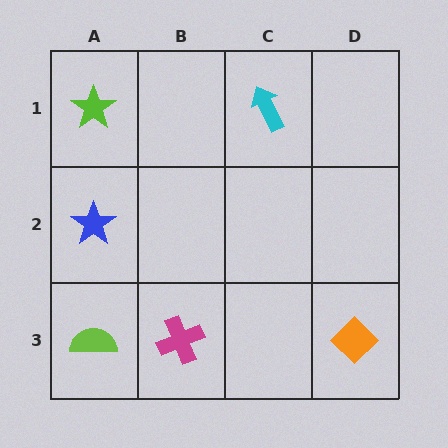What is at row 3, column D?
An orange diamond.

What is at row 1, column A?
A lime star.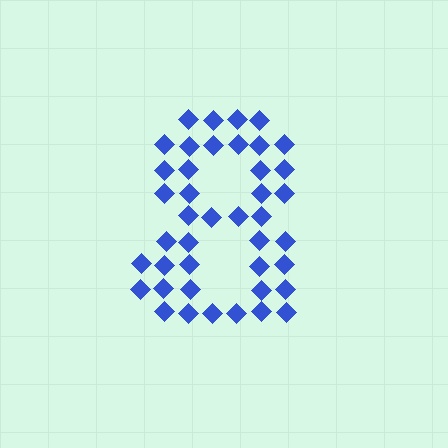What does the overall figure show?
The overall figure shows the digit 8.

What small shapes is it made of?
It is made of small diamonds.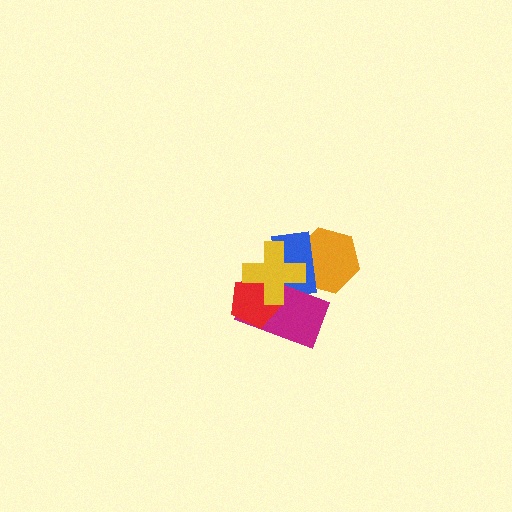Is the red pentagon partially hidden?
Yes, it is partially covered by another shape.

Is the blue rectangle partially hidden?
Yes, it is partially covered by another shape.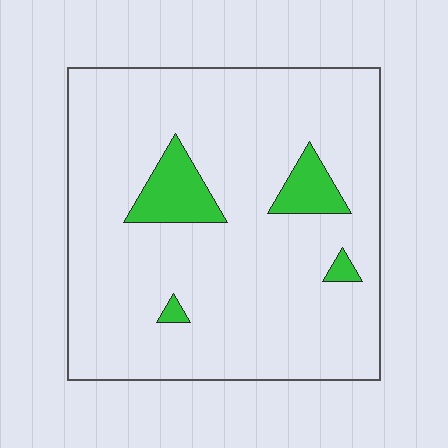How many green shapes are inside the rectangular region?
4.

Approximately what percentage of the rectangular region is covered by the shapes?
Approximately 10%.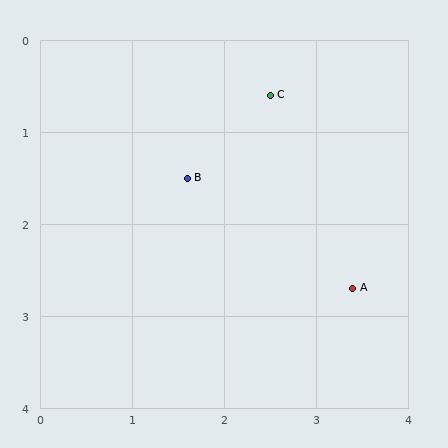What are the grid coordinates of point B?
Point B is at approximately (1.6, 1.5).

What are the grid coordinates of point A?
Point A is at approximately (3.4, 2.7).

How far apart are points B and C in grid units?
Points B and C are about 1.3 grid units apart.